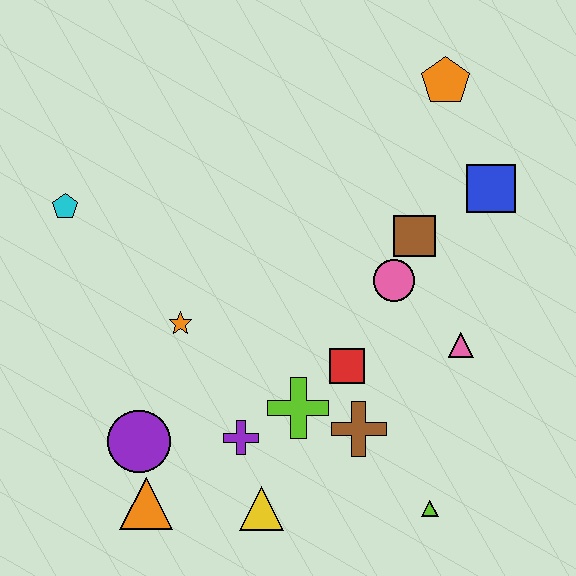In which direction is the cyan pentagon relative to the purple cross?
The cyan pentagon is above the purple cross.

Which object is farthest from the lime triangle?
The cyan pentagon is farthest from the lime triangle.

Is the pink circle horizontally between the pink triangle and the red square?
Yes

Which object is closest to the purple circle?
The orange triangle is closest to the purple circle.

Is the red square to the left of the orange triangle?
No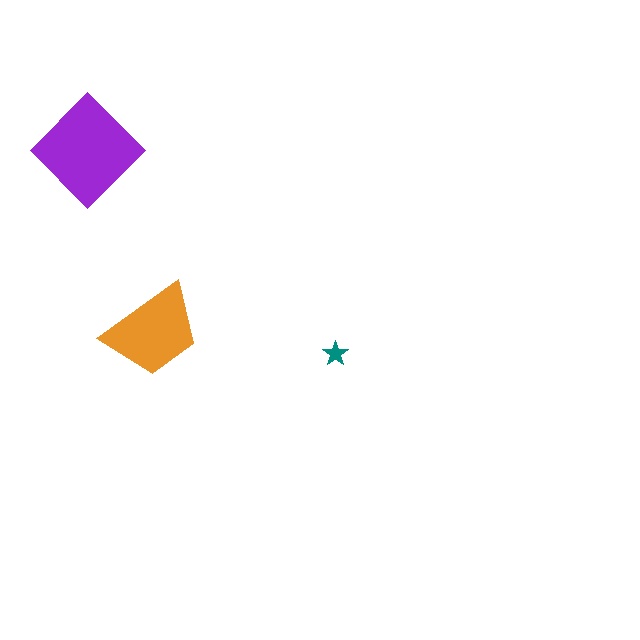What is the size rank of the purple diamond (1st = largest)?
1st.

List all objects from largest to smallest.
The purple diamond, the orange trapezoid, the teal star.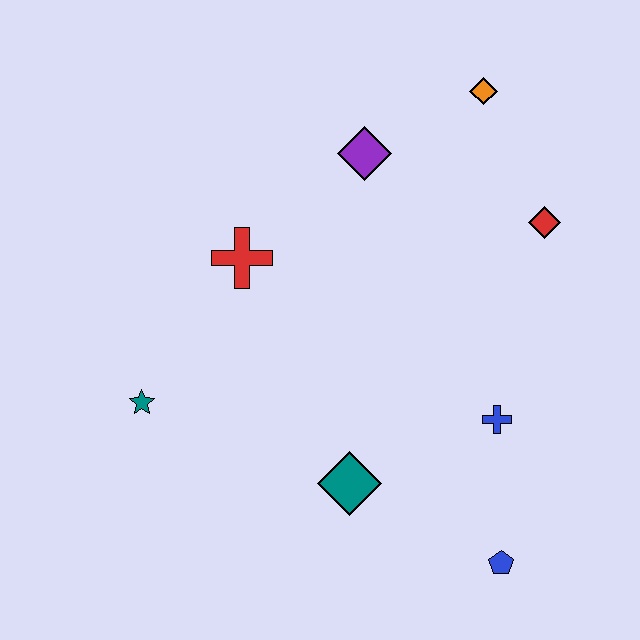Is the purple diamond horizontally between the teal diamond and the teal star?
No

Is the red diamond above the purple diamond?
No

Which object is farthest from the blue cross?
The teal star is farthest from the blue cross.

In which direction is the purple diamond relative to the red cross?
The purple diamond is to the right of the red cross.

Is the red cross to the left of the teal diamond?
Yes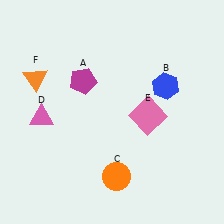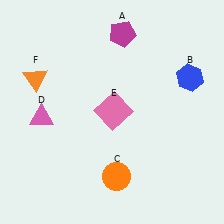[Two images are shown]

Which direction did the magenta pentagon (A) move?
The magenta pentagon (A) moved up.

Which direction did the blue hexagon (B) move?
The blue hexagon (B) moved right.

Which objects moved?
The objects that moved are: the magenta pentagon (A), the blue hexagon (B), the pink square (E).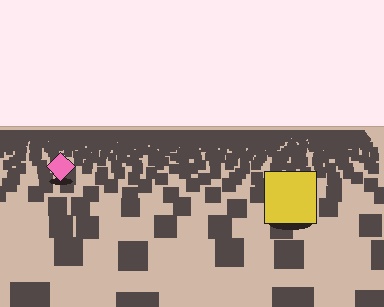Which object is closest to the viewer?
The yellow square is closest. The texture marks near it are larger and more spread out.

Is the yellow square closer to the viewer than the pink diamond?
Yes. The yellow square is closer — you can tell from the texture gradient: the ground texture is coarser near it.